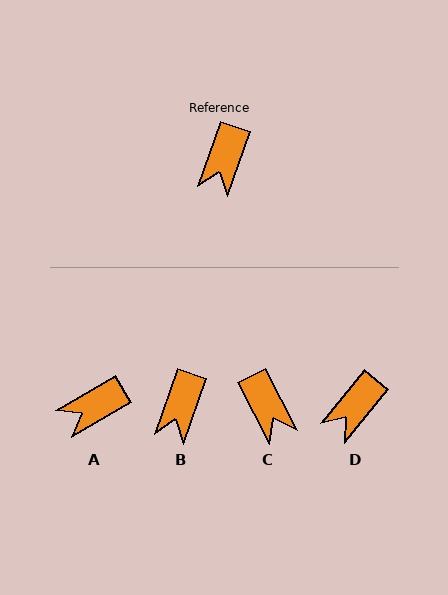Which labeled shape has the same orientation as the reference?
B.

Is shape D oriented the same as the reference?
No, it is off by about 20 degrees.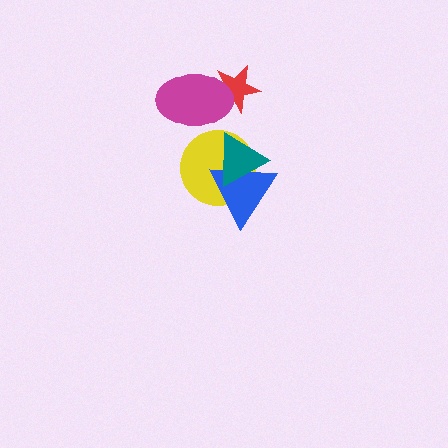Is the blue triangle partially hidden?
Yes, it is partially covered by another shape.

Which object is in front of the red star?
The magenta ellipse is in front of the red star.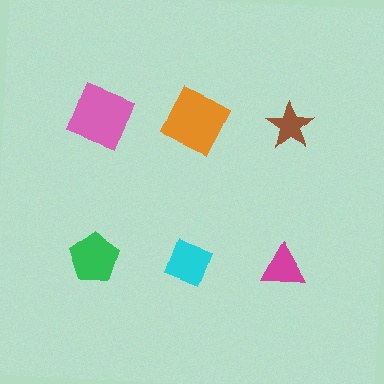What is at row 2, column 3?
A magenta triangle.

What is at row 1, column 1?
A pink square.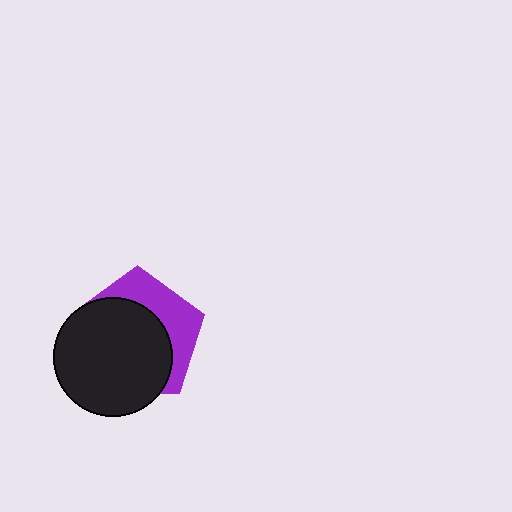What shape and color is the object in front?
The object in front is a black circle.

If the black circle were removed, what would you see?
You would see the complete purple pentagon.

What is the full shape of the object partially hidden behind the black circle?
The partially hidden object is a purple pentagon.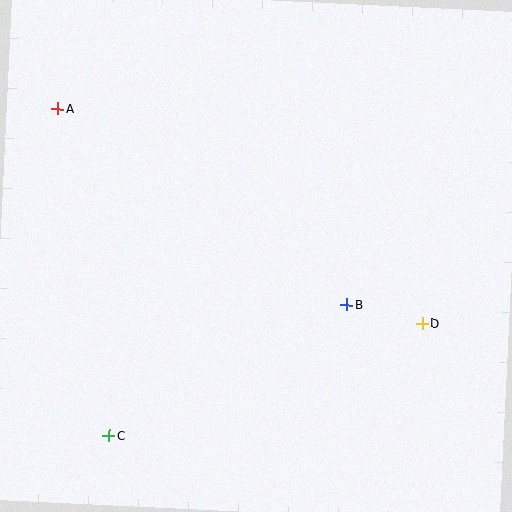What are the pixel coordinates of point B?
Point B is at (347, 305).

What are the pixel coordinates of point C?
Point C is at (109, 435).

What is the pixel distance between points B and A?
The distance between B and A is 349 pixels.